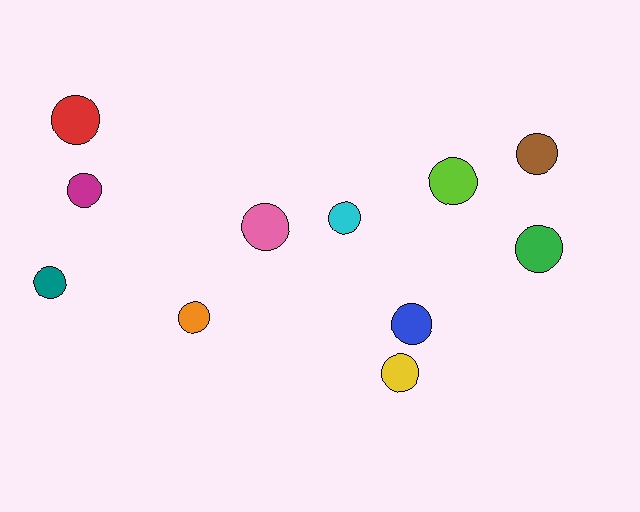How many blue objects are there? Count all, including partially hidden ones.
There is 1 blue object.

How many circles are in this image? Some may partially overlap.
There are 11 circles.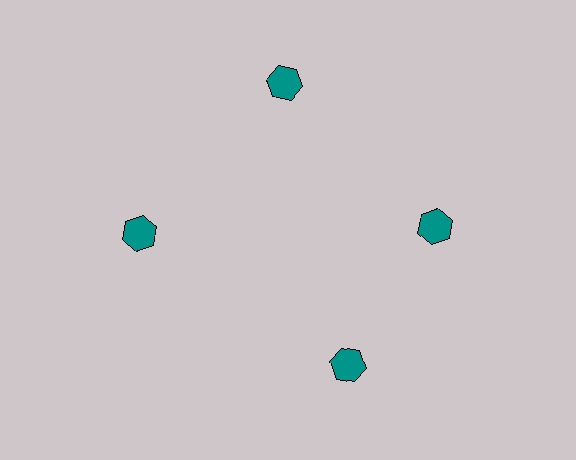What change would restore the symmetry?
The symmetry would be restored by rotating it back into even spacing with its neighbors so that all 4 hexagons sit at equal angles and equal distance from the center.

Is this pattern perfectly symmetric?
No. The 4 teal hexagons are arranged in a ring, but one element near the 6 o'clock position is rotated out of alignment along the ring, breaking the 4-fold rotational symmetry.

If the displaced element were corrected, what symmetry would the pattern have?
It would have 4-fold rotational symmetry — the pattern would map onto itself every 90 degrees.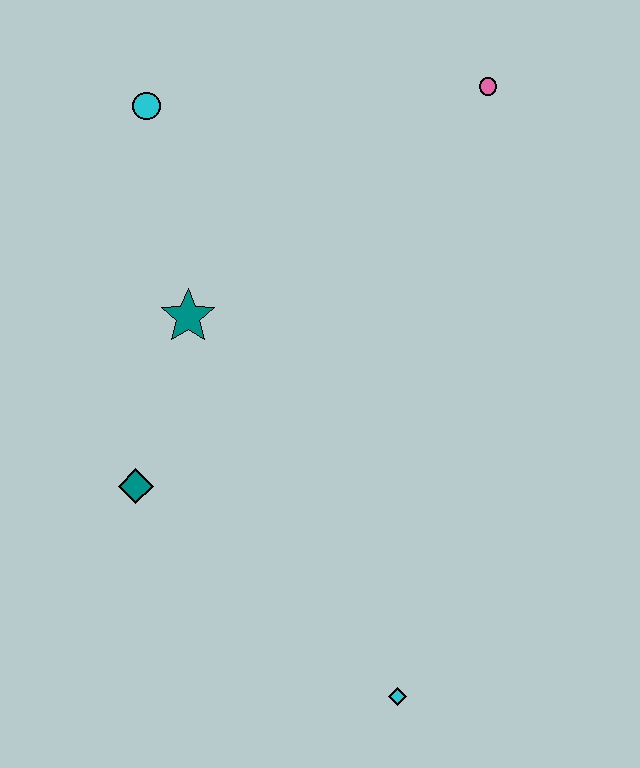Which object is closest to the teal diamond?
The teal star is closest to the teal diamond.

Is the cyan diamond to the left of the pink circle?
Yes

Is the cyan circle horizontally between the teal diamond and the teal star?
Yes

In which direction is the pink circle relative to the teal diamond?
The pink circle is above the teal diamond.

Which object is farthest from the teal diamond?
The pink circle is farthest from the teal diamond.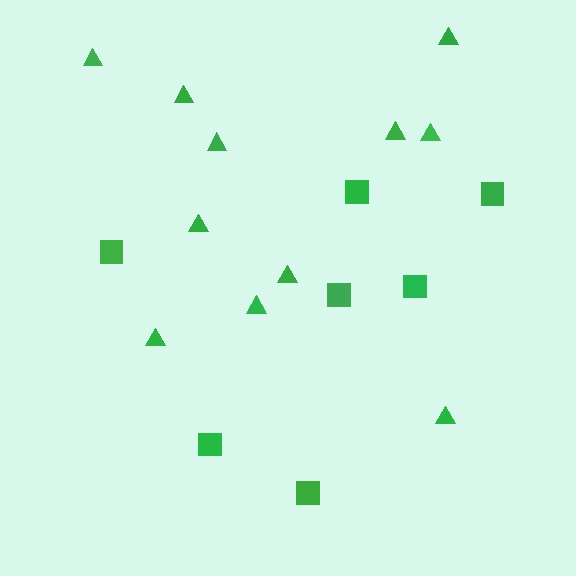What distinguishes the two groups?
There are 2 groups: one group of squares (7) and one group of triangles (11).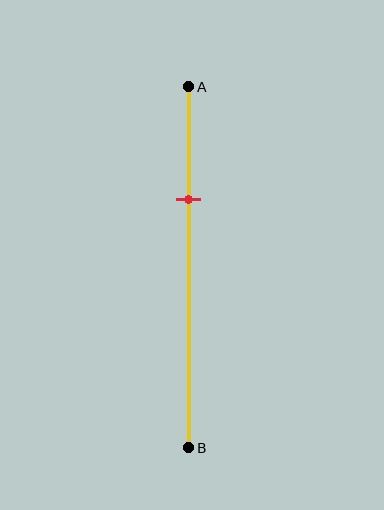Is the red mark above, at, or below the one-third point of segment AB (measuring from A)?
The red mark is approximately at the one-third point of segment AB.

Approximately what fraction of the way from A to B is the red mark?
The red mark is approximately 30% of the way from A to B.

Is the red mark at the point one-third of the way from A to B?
Yes, the mark is approximately at the one-third point.